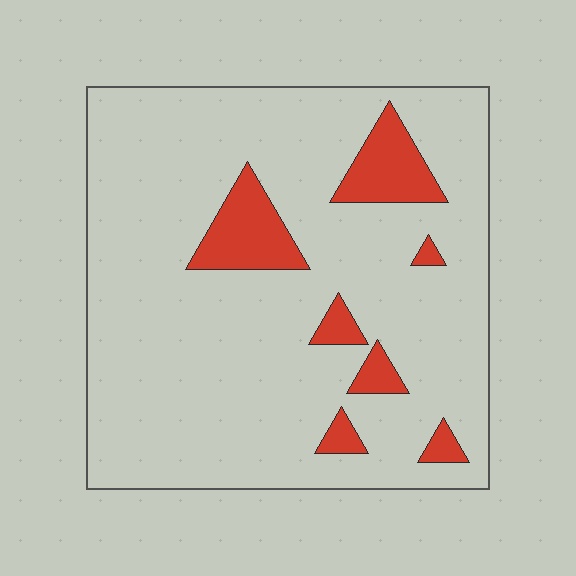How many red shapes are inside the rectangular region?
7.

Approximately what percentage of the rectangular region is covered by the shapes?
Approximately 10%.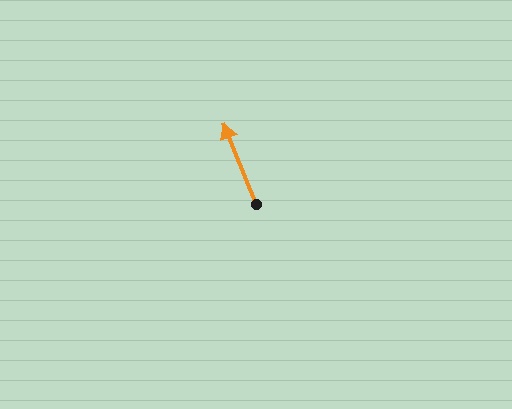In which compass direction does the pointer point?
North.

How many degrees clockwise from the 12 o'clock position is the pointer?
Approximately 338 degrees.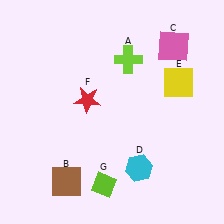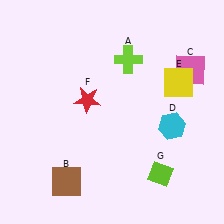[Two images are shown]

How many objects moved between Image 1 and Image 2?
3 objects moved between the two images.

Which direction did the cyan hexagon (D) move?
The cyan hexagon (D) moved up.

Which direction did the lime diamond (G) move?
The lime diamond (G) moved right.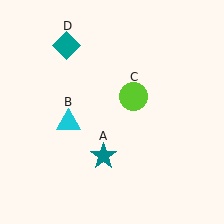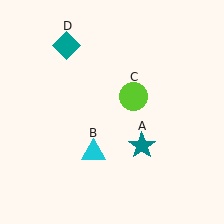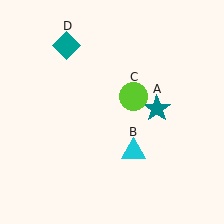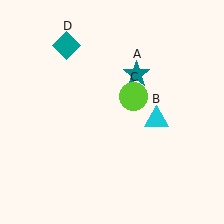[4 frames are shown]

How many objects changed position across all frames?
2 objects changed position: teal star (object A), cyan triangle (object B).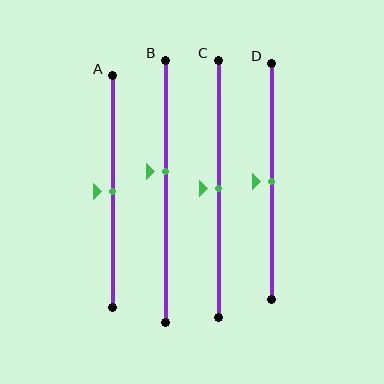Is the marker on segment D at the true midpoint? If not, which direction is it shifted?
Yes, the marker on segment D is at the true midpoint.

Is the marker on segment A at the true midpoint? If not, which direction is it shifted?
Yes, the marker on segment A is at the true midpoint.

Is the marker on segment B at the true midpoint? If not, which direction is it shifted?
No, the marker on segment B is shifted upward by about 8% of the segment length.